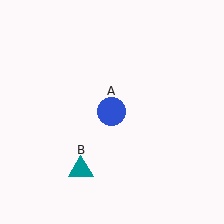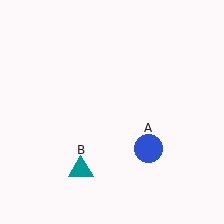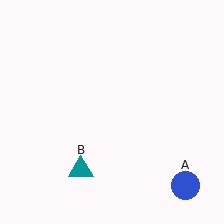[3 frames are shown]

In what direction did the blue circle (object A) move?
The blue circle (object A) moved down and to the right.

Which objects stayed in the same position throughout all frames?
Teal triangle (object B) remained stationary.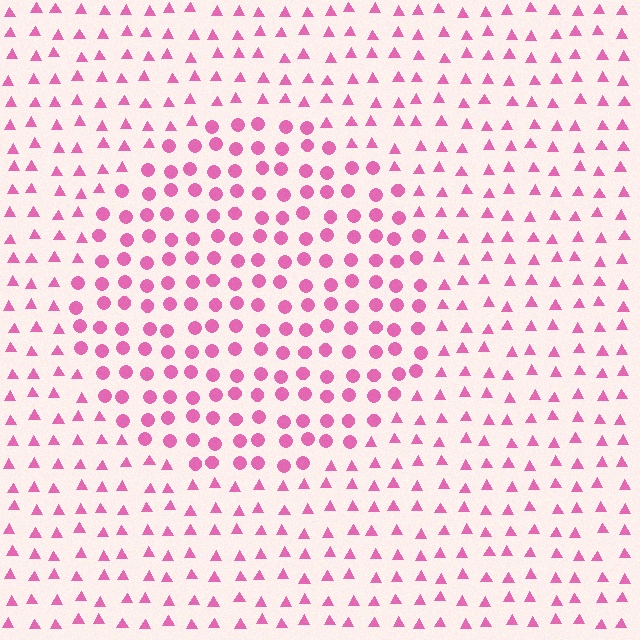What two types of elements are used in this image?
The image uses circles inside the circle region and triangles outside it.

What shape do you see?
I see a circle.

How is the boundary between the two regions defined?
The boundary is defined by a change in element shape: circles inside vs. triangles outside. All elements share the same color and spacing.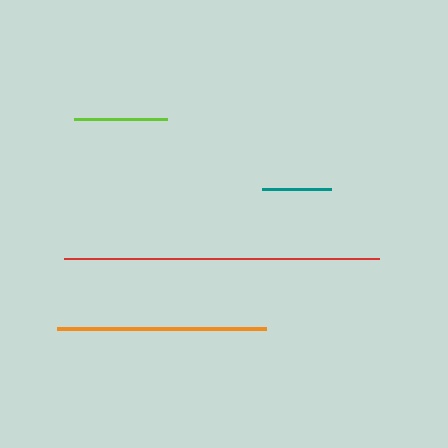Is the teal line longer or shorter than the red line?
The red line is longer than the teal line.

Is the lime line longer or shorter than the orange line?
The orange line is longer than the lime line.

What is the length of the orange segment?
The orange segment is approximately 208 pixels long.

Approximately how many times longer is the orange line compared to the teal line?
The orange line is approximately 3.0 times the length of the teal line.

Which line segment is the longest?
The red line is the longest at approximately 315 pixels.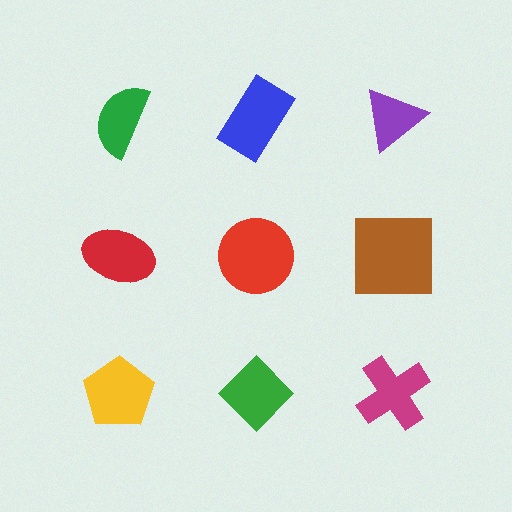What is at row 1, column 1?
A green semicircle.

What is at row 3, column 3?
A magenta cross.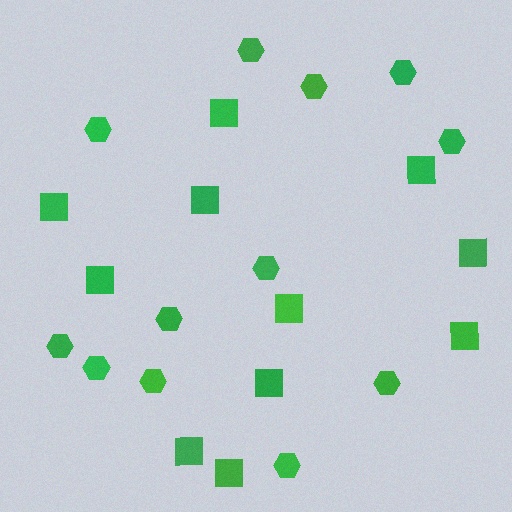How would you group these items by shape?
There are 2 groups: one group of squares (11) and one group of hexagons (12).